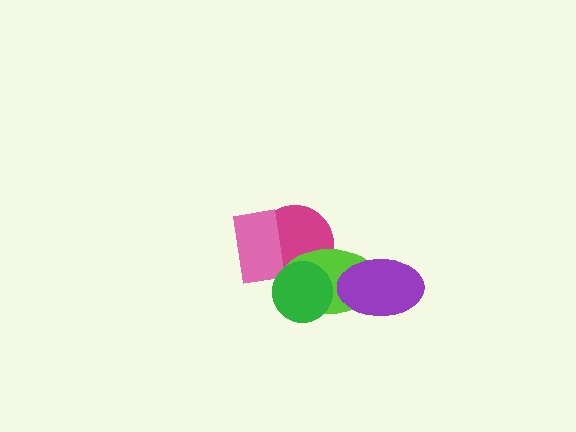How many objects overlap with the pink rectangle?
1 object overlaps with the pink rectangle.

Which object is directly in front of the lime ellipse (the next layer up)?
The green circle is directly in front of the lime ellipse.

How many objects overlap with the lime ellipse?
3 objects overlap with the lime ellipse.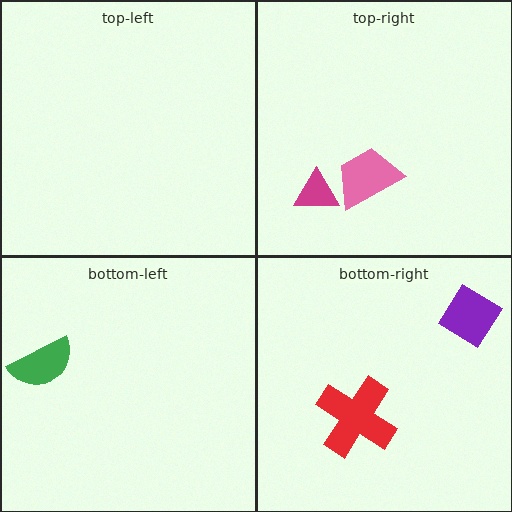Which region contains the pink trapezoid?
The top-right region.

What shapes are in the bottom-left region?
The green semicircle.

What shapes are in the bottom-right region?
The red cross, the purple diamond.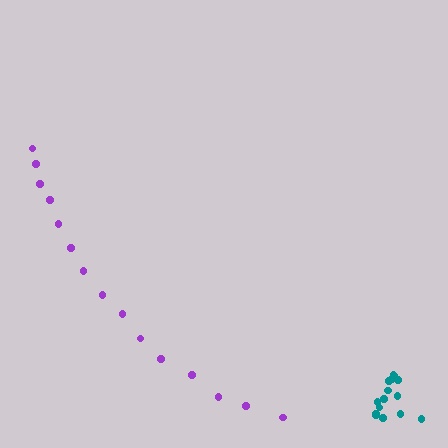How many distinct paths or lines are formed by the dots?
There are 2 distinct paths.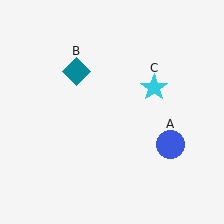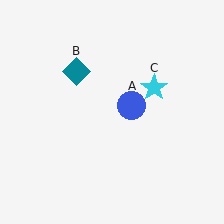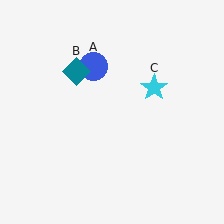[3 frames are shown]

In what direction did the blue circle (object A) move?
The blue circle (object A) moved up and to the left.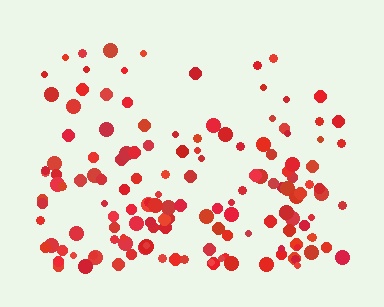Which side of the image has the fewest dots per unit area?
The top.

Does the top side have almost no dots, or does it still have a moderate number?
Still a moderate number, just noticeably fewer than the bottom.